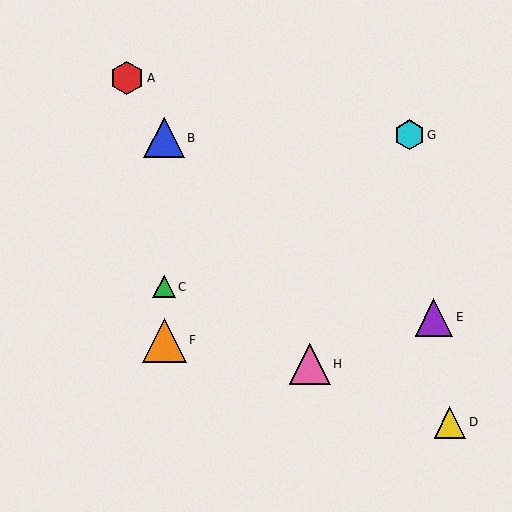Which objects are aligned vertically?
Objects B, C, F are aligned vertically.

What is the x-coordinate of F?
Object F is at x≈164.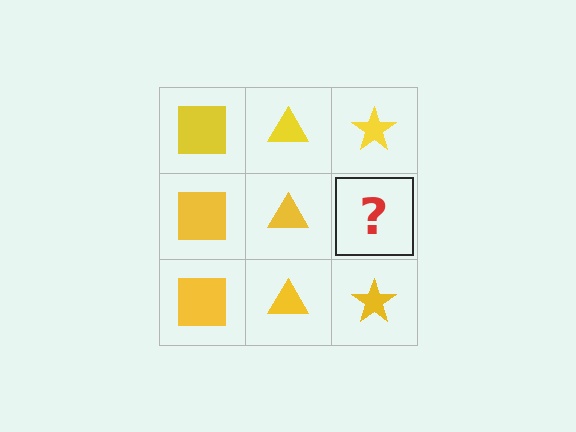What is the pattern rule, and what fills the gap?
The rule is that each column has a consistent shape. The gap should be filled with a yellow star.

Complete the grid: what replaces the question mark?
The question mark should be replaced with a yellow star.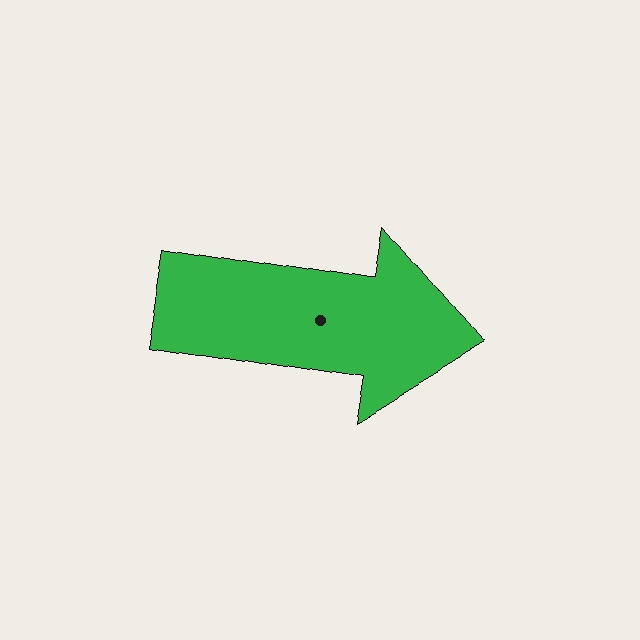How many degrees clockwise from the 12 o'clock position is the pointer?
Approximately 100 degrees.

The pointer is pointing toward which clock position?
Roughly 3 o'clock.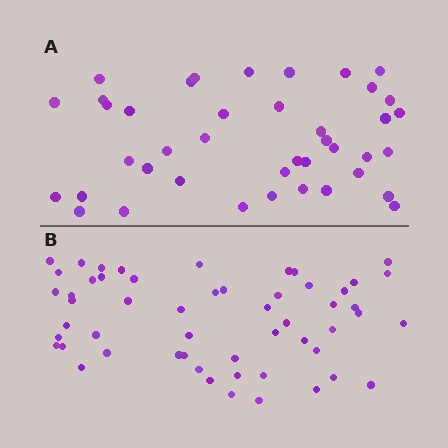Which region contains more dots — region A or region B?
Region B (the bottom region) has more dots.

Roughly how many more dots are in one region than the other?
Region B has approximately 15 more dots than region A.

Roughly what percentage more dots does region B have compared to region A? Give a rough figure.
About 30% more.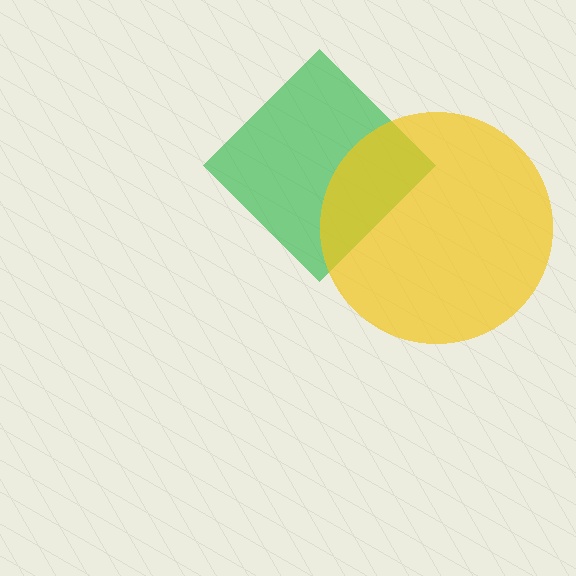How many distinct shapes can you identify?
There are 2 distinct shapes: a green diamond, a yellow circle.